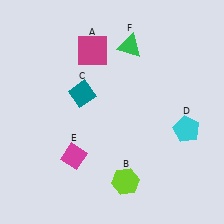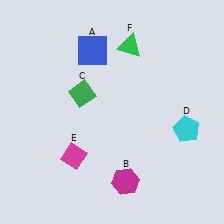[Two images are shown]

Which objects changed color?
A changed from magenta to blue. B changed from lime to magenta. C changed from teal to green.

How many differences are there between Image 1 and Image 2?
There are 3 differences between the two images.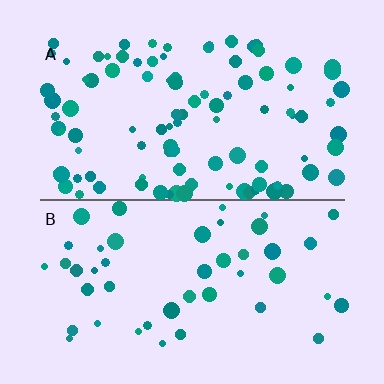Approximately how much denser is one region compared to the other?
Approximately 2.1× — region A over region B.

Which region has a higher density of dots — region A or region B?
A (the top).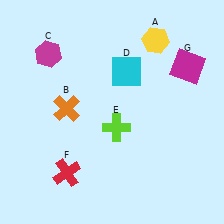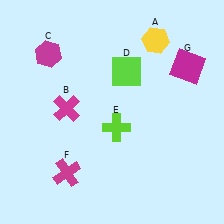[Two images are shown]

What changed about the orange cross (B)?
In Image 1, B is orange. In Image 2, it changed to magenta.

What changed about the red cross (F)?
In Image 1, F is red. In Image 2, it changed to magenta.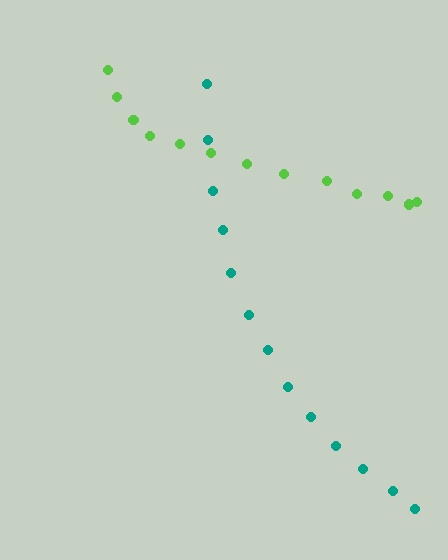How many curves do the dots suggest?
There are 2 distinct paths.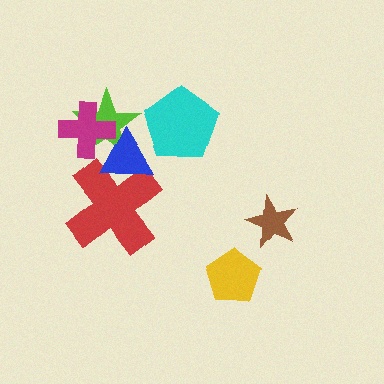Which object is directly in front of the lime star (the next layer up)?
The magenta cross is directly in front of the lime star.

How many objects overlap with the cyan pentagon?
0 objects overlap with the cyan pentagon.